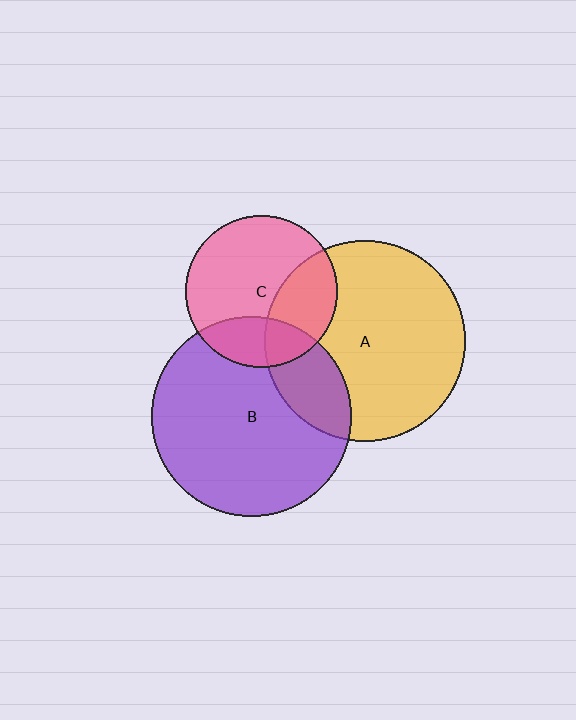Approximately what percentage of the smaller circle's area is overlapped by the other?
Approximately 20%.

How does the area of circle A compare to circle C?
Approximately 1.7 times.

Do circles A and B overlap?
Yes.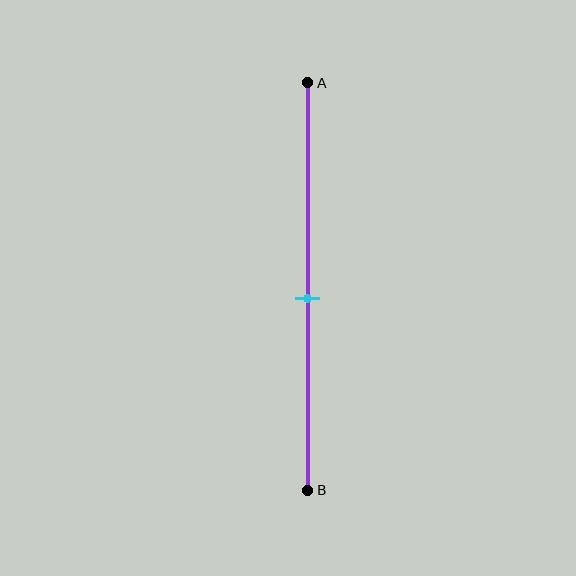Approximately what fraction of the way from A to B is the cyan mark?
The cyan mark is approximately 55% of the way from A to B.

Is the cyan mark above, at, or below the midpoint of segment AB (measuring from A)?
The cyan mark is approximately at the midpoint of segment AB.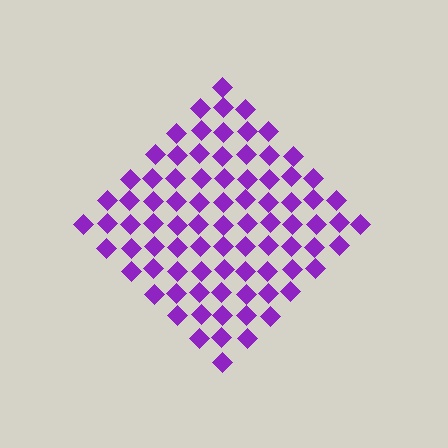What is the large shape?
The large shape is a diamond.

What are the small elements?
The small elements are diamonds.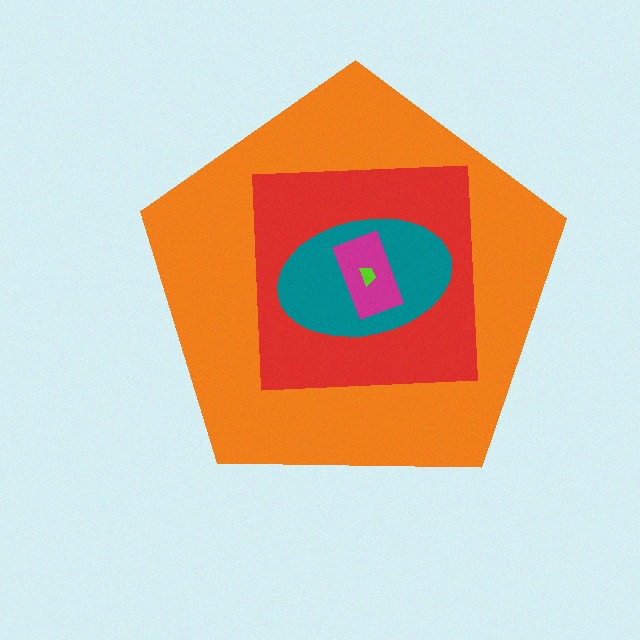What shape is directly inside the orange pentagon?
The red square.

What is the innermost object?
The lime trapezoid.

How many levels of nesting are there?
5.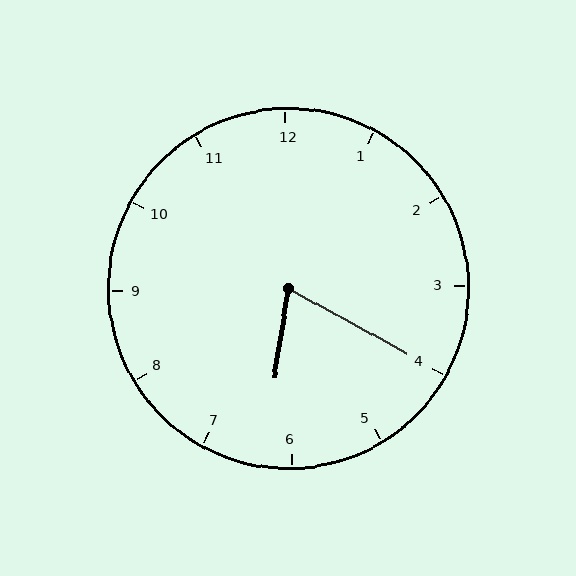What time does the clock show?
6:20.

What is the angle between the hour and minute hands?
Approximately 70 degrees.